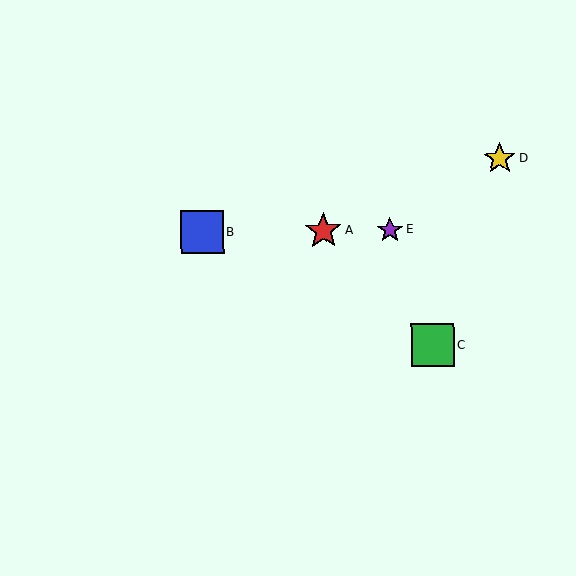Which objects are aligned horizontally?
Objects A, B, E are aligned horizontally.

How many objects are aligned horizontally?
3 objects (A, B, E) are aligned horizontally.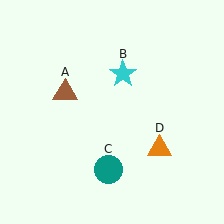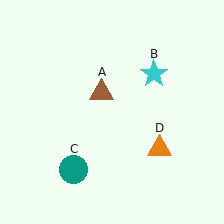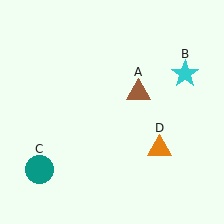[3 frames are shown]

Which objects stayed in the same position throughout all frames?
Orange triangle (object D) remained stationary.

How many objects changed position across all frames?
3 objects changed position: brown triangle (object A), cyan star (object B), teal circle (object C).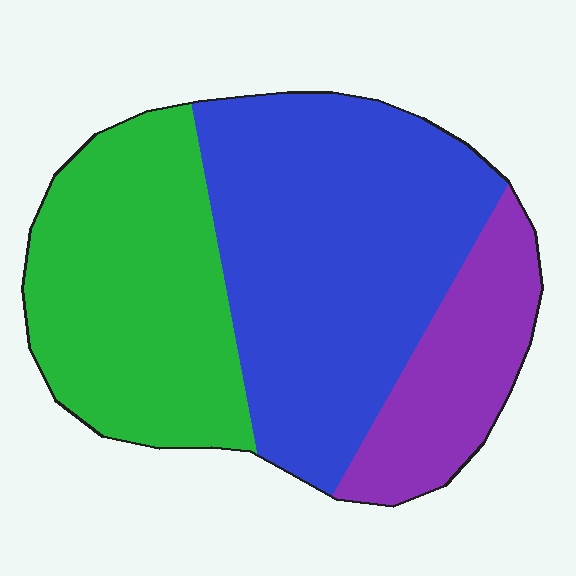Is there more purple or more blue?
Blue.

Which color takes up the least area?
Purple, at roughly 20%.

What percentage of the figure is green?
Green takes up about one third (1/3) of the figure.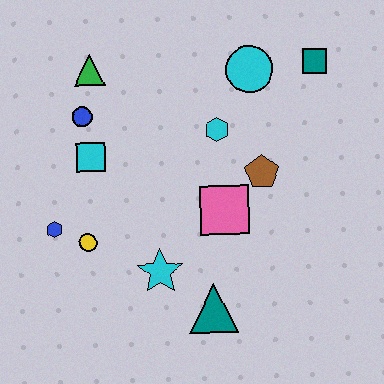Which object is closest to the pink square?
The brown pentagon is closest to the pink square.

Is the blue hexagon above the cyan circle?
No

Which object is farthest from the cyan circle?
The blue hexagon is farthest from the cyan circle.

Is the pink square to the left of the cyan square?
No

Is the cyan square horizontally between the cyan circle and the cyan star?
No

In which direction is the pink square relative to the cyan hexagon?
The pink square is below the cyan hexagon.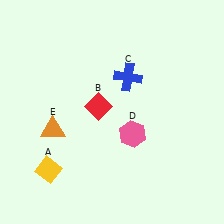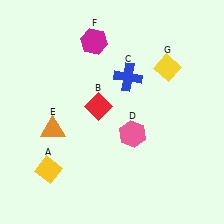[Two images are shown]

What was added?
A magenta hexagon (F), a yellow diamond (G) were added in Image 2.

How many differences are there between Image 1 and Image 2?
There are 2 differences between the two images.